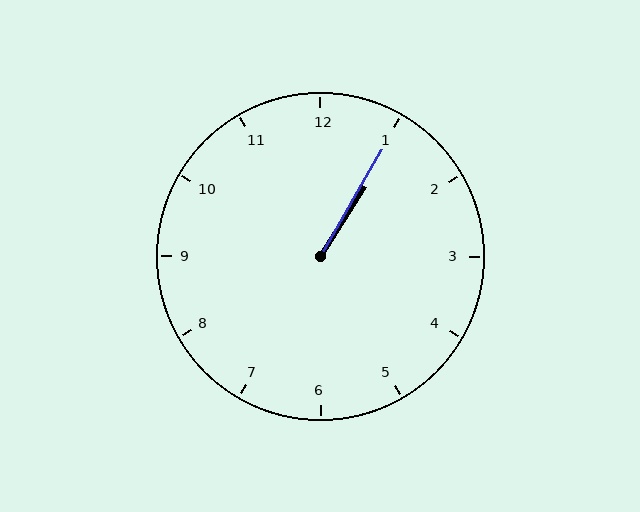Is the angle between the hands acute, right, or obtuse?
It is acute.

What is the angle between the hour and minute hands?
Approximately 2 degrees.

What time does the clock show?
1:05.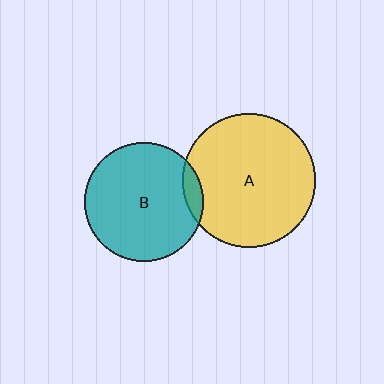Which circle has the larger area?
Circle A (yellow).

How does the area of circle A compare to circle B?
Approximately 1.3 times.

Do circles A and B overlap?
Yes.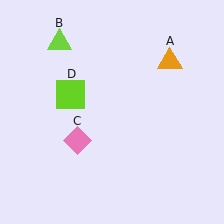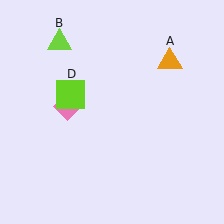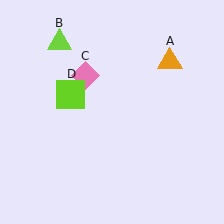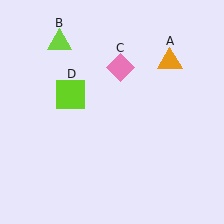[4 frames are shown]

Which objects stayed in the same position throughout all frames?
Orange triangle (object A) and lime triangle (object B) and lime square (object D) remained stationary.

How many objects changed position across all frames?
1 object changed position: pink diamond (object C).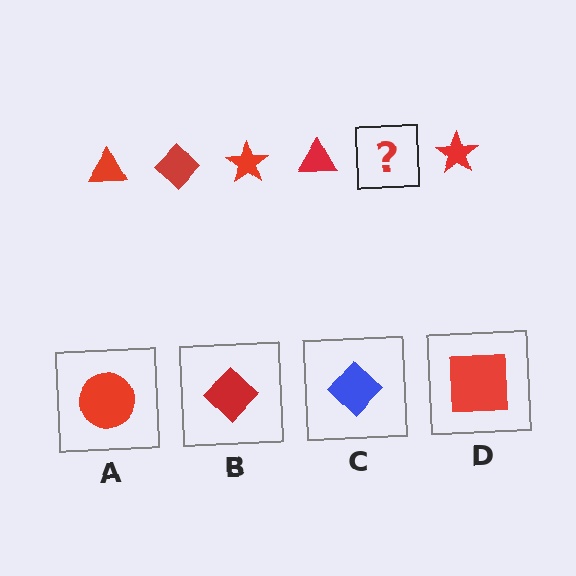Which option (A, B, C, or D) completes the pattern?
B.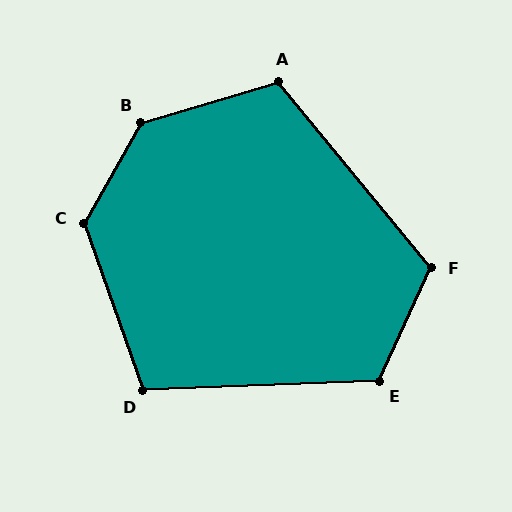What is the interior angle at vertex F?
Approximately 116 degrees (obtuse).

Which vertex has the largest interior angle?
B, at approximately 137 degrees.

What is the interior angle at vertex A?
Approximately 113 degrees (obtuse).